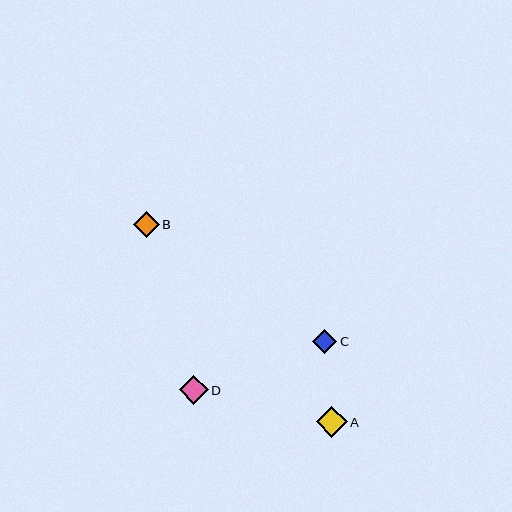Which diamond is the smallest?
Diamond C is the smallest with a size of approximately 25 pixels.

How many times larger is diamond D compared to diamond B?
Diamond D is approximately 1.1 times the size of diamond B.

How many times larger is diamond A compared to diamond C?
Diamond A is approximately 1.3 times the size of diamond C.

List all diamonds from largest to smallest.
From largest to smallest: A, D, B, C.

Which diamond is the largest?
Diamond A is the largest with a size of approximately 31 pixels.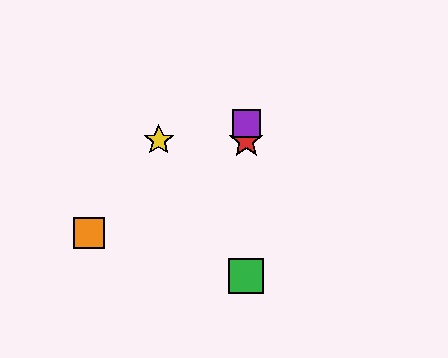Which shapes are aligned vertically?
The red star, the blue square, the green square, the purple square are aligned vertically.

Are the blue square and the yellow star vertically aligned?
No, the blue square is at x≈246 and the yellow star is at x≈159.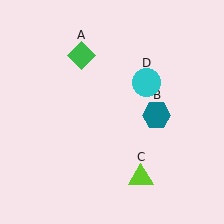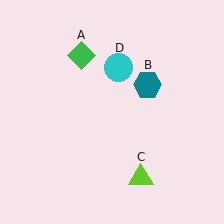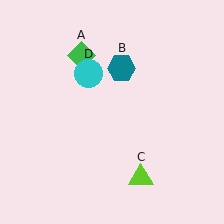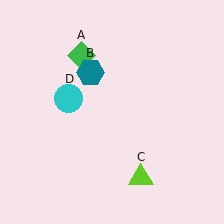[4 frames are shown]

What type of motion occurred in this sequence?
The teal hexagon (object B), cyan circle (object D) rotated counterclockwise around the center of the scene.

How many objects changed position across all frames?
2 objects changed position: teal hexagon (object B), cyan circle (object D).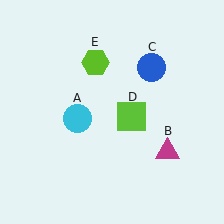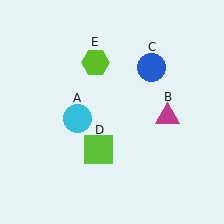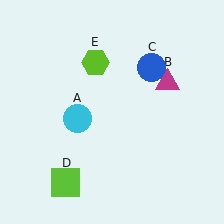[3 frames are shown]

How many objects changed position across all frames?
2 objects changed position: magenta triangle (object B), lime square (object D).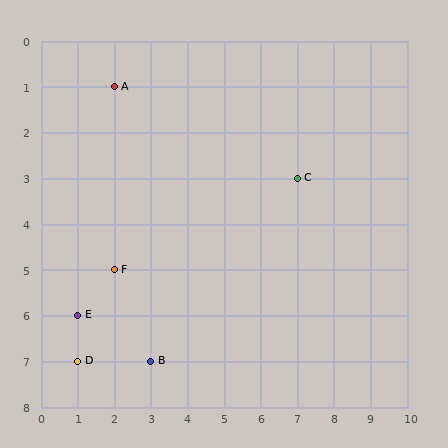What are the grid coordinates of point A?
Point A is at grid coordinates (2, 1).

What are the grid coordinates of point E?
Point E is at grid coordinates (1, 6).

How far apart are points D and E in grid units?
Points D and E are 1 row apart.